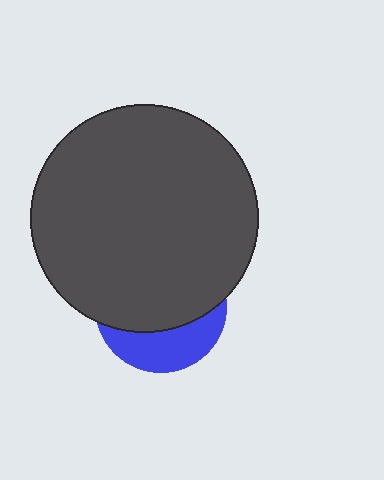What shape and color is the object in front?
The object in front is a dark gray circle.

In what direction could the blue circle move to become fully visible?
The blue circle could move down. That would shift it out from behind the dark gray circle entirely.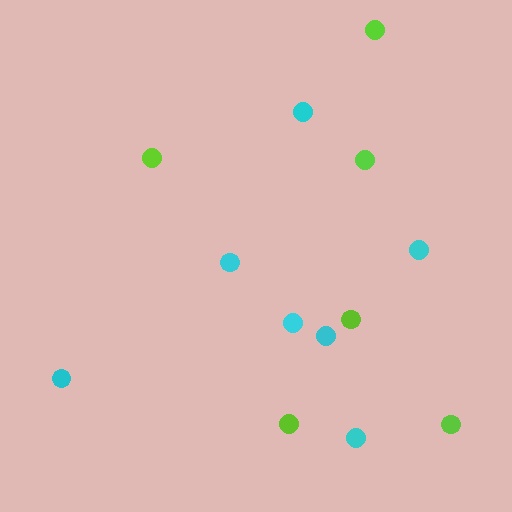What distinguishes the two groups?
There are 2 groups: one group of cyan circles (7) and one group of lime circles (6).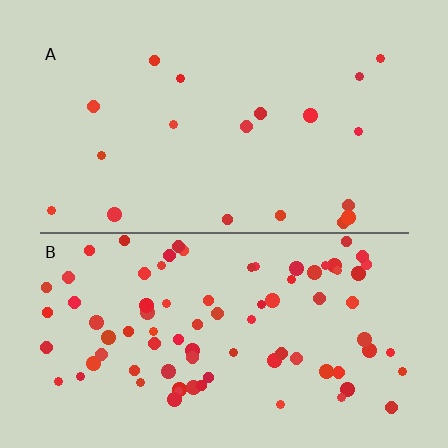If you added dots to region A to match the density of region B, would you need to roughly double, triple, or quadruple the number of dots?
Approximately quadruple.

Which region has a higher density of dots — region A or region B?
B (the bottom).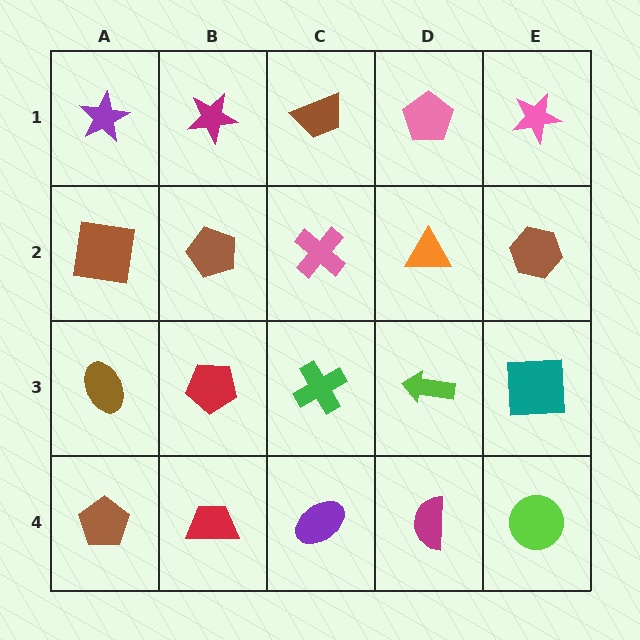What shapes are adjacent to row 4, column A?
A brown ellipse (row 3, column A), a red trapezoid (row 4, column B).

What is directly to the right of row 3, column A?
A red pentagon.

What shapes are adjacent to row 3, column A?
A brown square (row 2, column A), a brown pentagon (row 4, column A), a red pentagon (row 3, column B).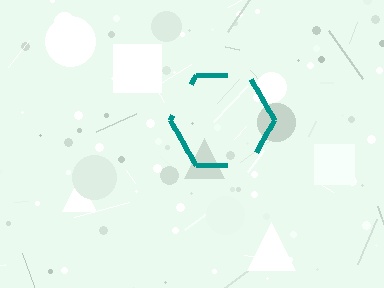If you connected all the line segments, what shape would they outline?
They would outline a hexagon.